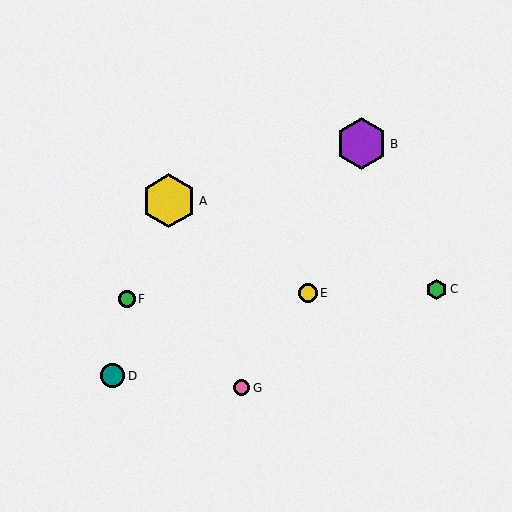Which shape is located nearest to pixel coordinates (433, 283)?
The green hexagon (labeled C) at (437, 289) is nearest to that location.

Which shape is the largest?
The yellow hexagon (labeled A) is the largest.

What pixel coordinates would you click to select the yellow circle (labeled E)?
Click at (308, 293) to select the yellow circle E.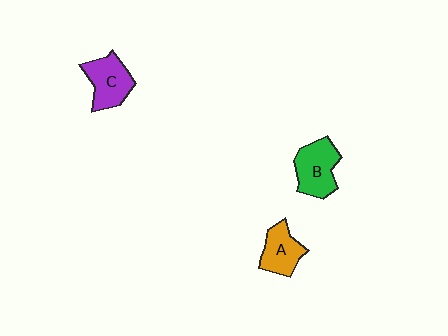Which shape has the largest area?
Shape B (green).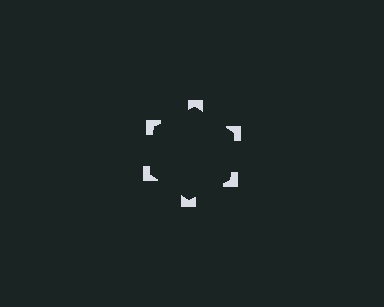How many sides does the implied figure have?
6 sides.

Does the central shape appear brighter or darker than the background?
It typically appears slightly darker than the background, even though no actual brightness change is drawn.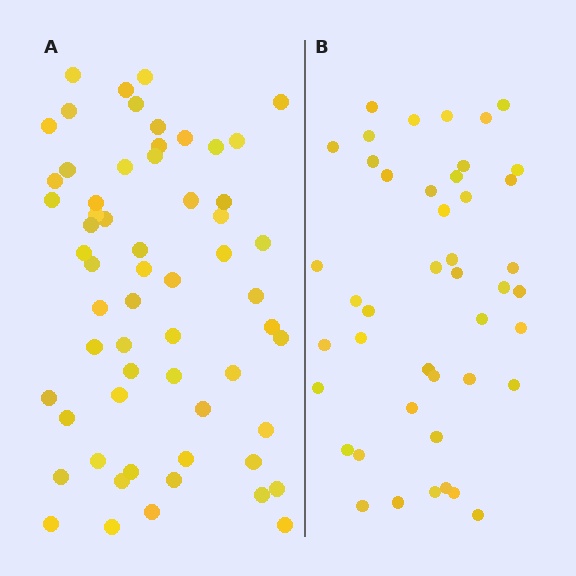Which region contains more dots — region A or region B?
Region A (the left region) has more dots.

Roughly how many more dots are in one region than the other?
Region A has approximately 15 more dots than region B.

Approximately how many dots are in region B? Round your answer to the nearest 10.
About 40 dots. (The exact count is 44, which rounds to 40.)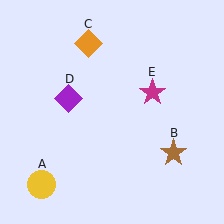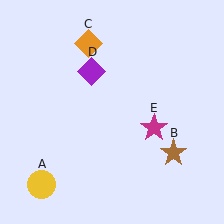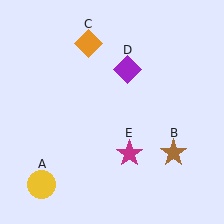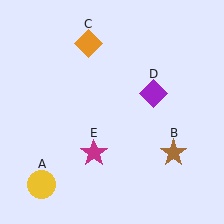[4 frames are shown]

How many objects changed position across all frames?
2 objects changed position: purple diamond (object D), magenta star (object E).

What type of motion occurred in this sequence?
The purple diamond (object D), magenta star (object E) rotated clockwise around the center of the scene.